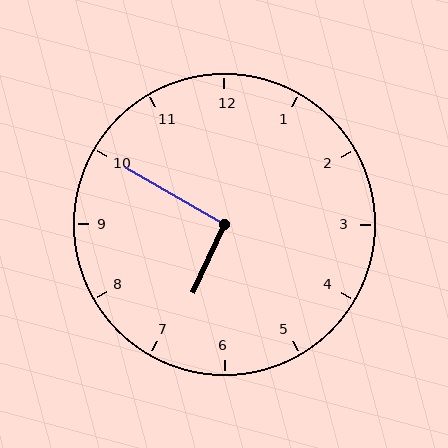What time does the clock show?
6:50.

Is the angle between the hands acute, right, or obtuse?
It is right.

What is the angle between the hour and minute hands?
Approximately 95 degrees.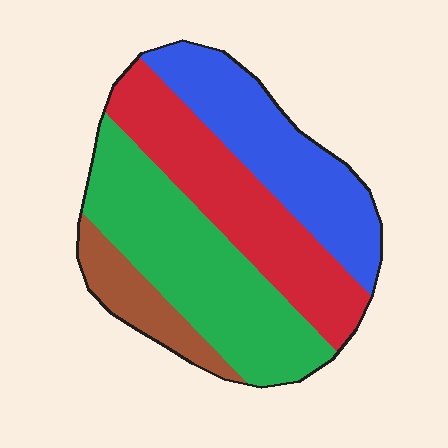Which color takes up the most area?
Green, at roughly 35%.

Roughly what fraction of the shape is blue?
Blue covers about 25% of the shape.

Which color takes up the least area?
Brown, at roughly 10%.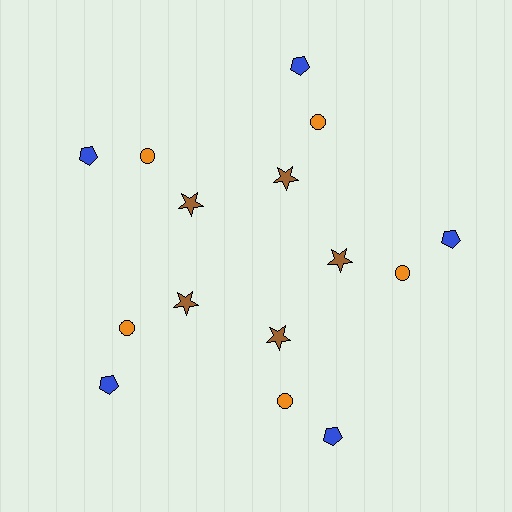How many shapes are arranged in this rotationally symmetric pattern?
There are 15 shapes, arranged in 5 groups of 3.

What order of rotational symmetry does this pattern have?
This pattern has 5-fold rotational symmetry.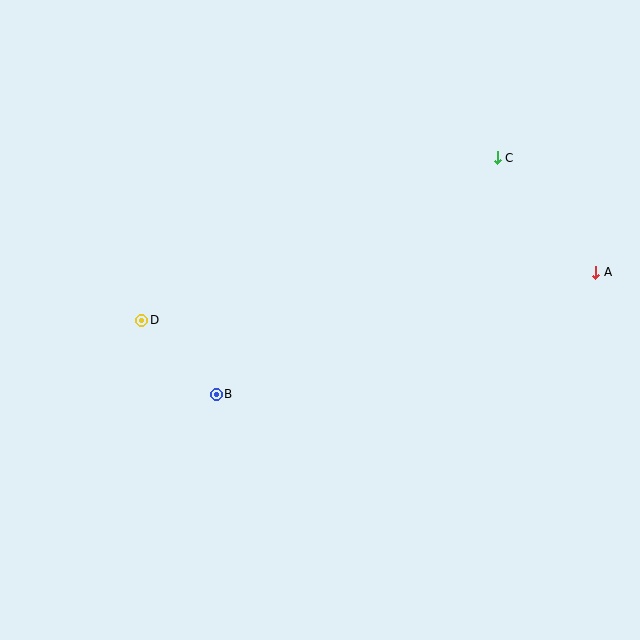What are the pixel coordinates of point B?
Point B is at (216, 394).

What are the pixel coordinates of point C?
Point C is at (497, 158).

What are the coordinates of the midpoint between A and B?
The midpoint between A and B is at (406, 333).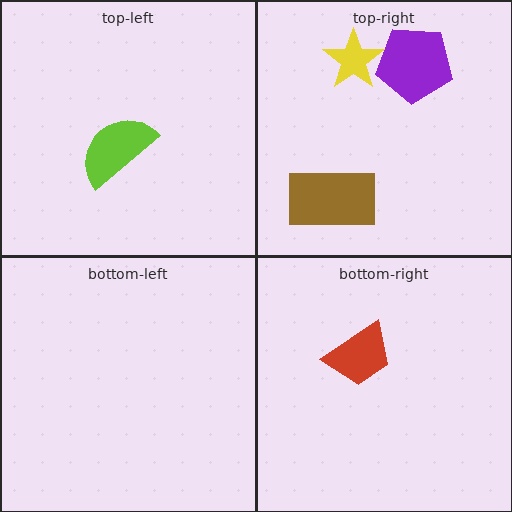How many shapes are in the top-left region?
1.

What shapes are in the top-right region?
The purple pentagon, the brown rectangle, the yellow star.